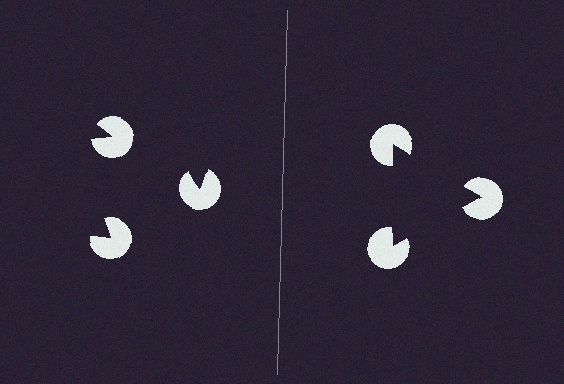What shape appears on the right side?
An illusory triangle.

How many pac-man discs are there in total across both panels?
6 — 3 on each side.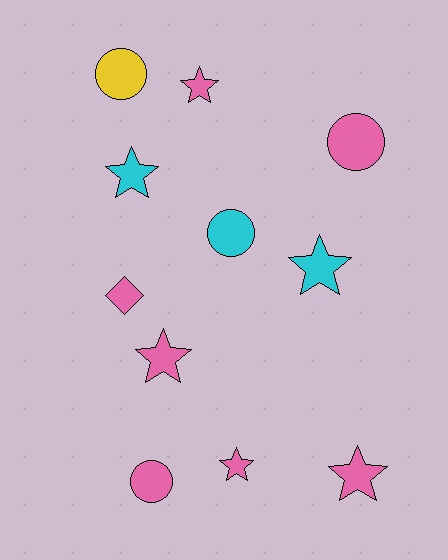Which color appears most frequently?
Pink, with 7 objects.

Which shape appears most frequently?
Star, with 6 objects.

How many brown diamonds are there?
There are no brown diamonds.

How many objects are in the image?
There are 11 objects.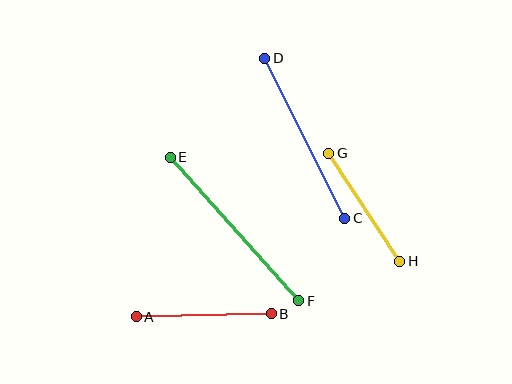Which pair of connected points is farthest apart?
Points E and F are farthest apart.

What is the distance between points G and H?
The distance is approximately 129 pixels.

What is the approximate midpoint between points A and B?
The midpoint is at approximately (204, 315) pixels.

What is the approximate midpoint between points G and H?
The midpoint is at approximately (364, 207) pixels.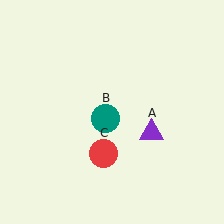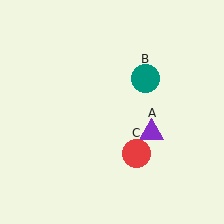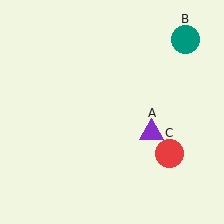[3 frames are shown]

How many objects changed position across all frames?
2 objects changed position: teal circle (object B), red circle (object C).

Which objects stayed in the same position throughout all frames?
Purple triangle (object A) remained stationary.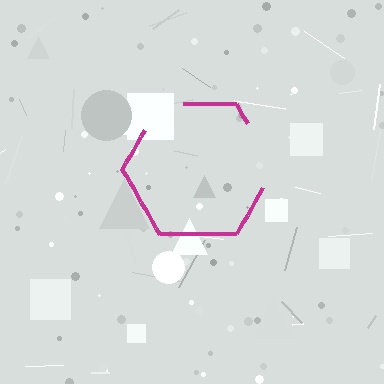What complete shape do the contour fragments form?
The contour fragments form a hexagon.